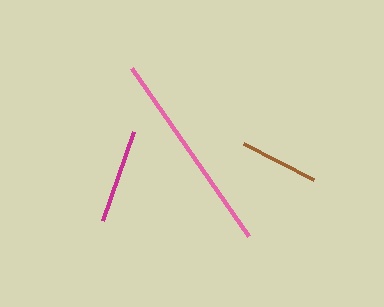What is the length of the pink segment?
The pink segment is approximately 204 pixels long.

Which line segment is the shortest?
The brown line is the shortest at approximately 78 pixels.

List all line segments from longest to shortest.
From longest to shortest: pink, magenta, brown.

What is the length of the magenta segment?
The magenta segment is approximately 95 pixels long.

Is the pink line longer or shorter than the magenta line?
The pink line is longer than the magenta line.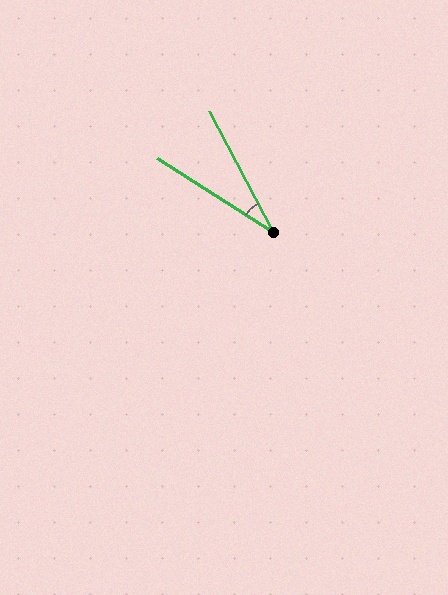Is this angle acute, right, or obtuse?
It is acute.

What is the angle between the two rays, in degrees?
Approximately 30 degrees.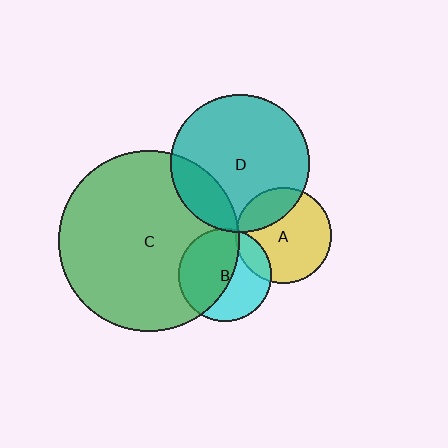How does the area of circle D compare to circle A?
Approximately 2.1 times.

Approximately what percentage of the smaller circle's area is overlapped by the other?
Approximately 5%.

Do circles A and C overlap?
Yes.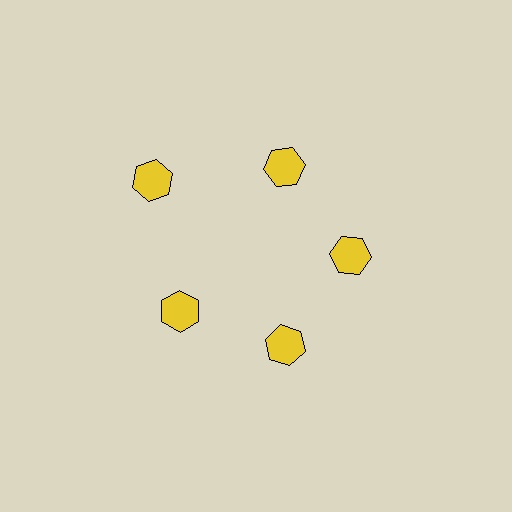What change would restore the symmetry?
The symmetry would be restored by moving it inward, back onto the ring so that all 5 hexagons sit at equal angles and equal distance from the center.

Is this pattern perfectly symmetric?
No. The 5 yellow hexagons are arranged in a ring, but one element near the 10 o'clock position is pushed outward from the center, breaking the 5-fold rotational symmetry.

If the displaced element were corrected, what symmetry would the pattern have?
It would have 5-fold rotational symmetry — the pattern would map onto itself every 72 degrees.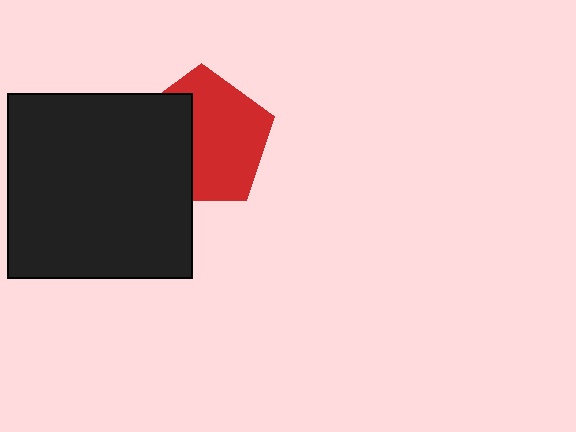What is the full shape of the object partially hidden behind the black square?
The partially hidden object is a red pentagon.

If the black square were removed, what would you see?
You would see the complete red pentagon.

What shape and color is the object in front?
The object in front is a black square.